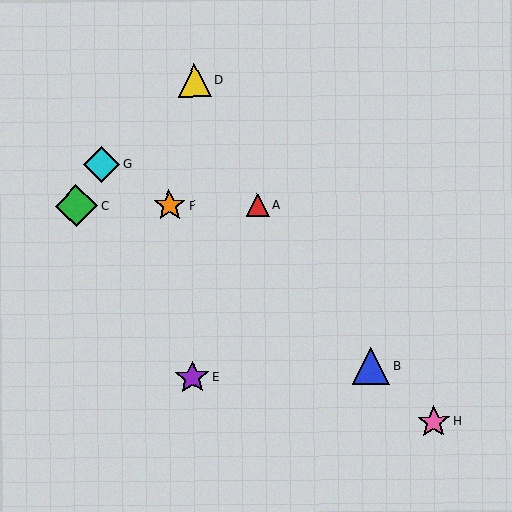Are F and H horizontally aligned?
No, F is at y≈205 and H is at y≈422.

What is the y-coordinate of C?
Object C is at y≈206.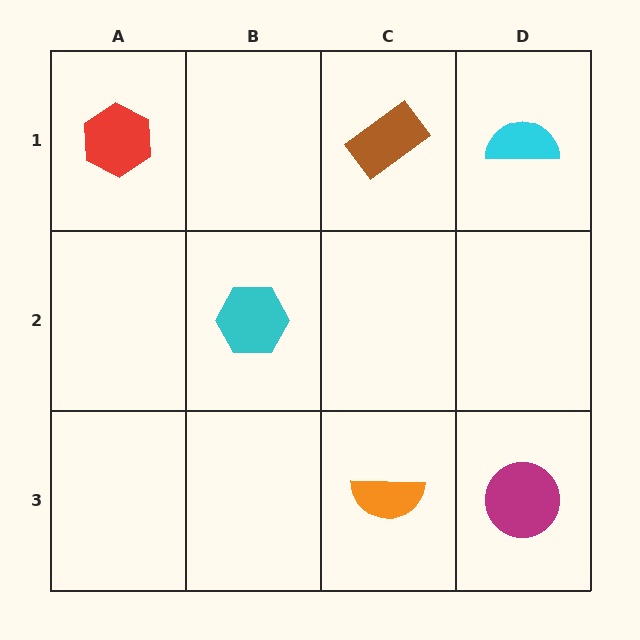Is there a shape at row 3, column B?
No, that cell is empty.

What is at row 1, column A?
A red hexagon.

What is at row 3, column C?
An orange semicircle.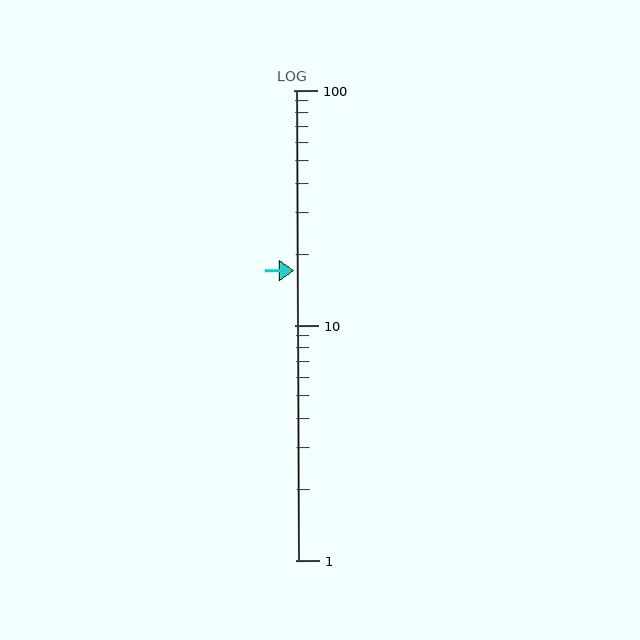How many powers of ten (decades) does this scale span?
The scale spans 2 decades, from 1 to 100.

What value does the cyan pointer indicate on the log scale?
The pointer indicates approximately 17.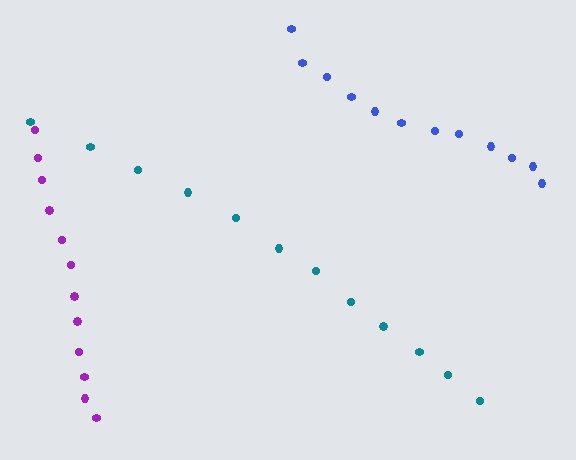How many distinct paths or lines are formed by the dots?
There are 3 distinct paths.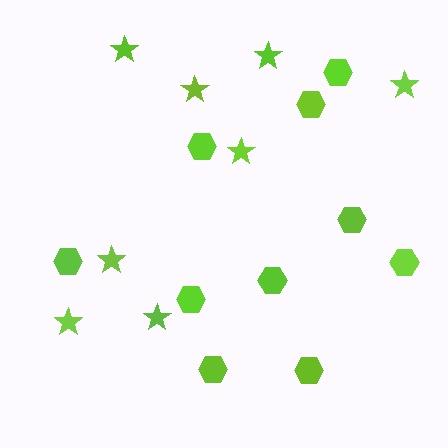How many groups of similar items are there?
There are 2 groups: one group of hexagons (10) and one group of stars (8).